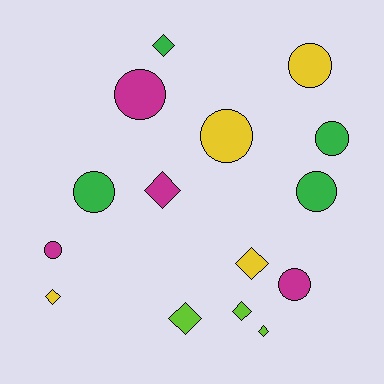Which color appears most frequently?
Magenta, with 4 objects.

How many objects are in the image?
There are 15 objects.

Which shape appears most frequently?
Circle, with 8 objects.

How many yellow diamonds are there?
There are 2 yellow diamonds.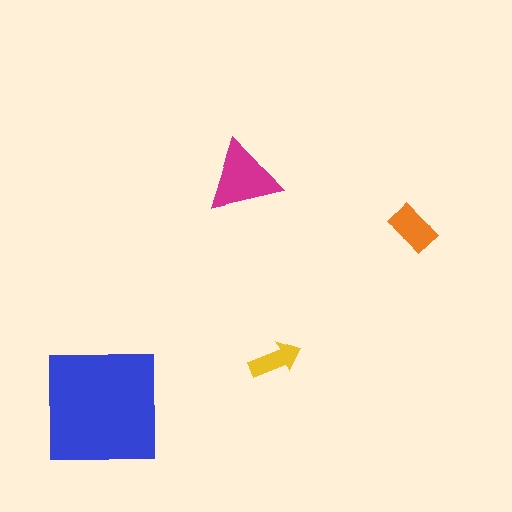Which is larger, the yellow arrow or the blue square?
The blue square.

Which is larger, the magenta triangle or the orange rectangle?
The magenta triangle.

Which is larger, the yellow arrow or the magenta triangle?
The magenta triangle.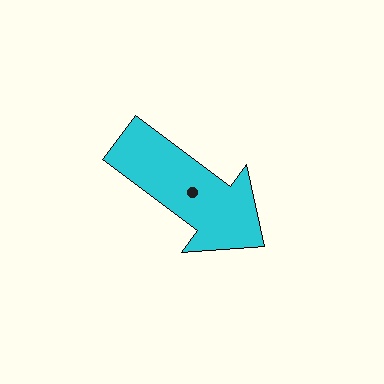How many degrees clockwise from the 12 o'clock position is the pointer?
Approximately 127 degrees.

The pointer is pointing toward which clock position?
Roughly 4 o'clock.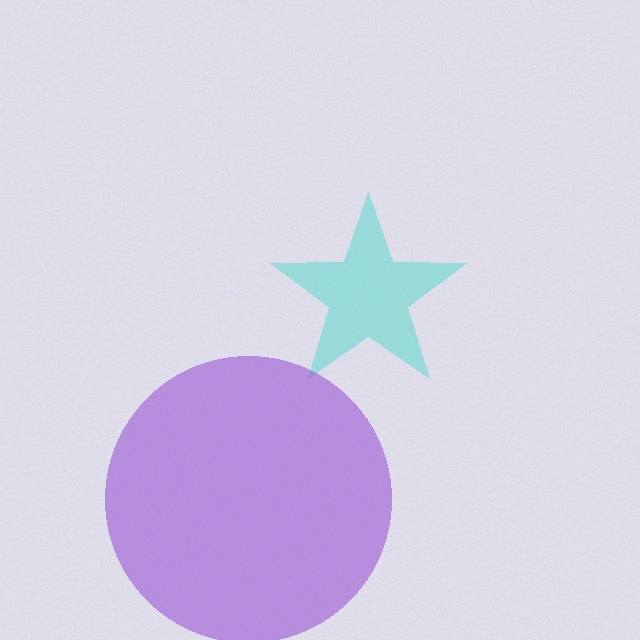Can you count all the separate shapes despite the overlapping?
Yes, there are 2 separate shapes.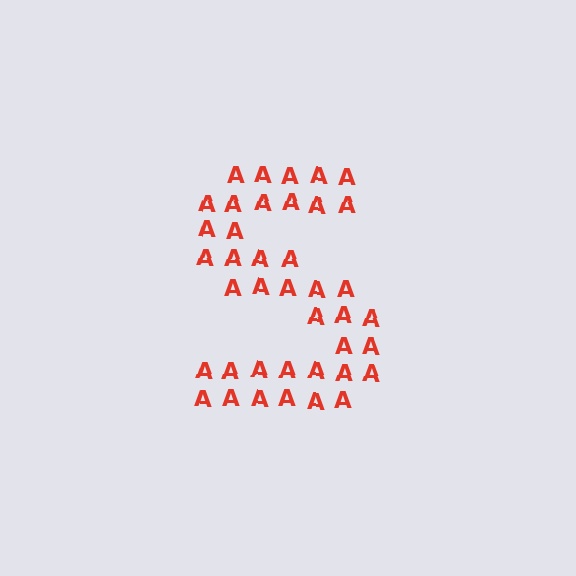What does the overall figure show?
The overall figure shows the letter S.